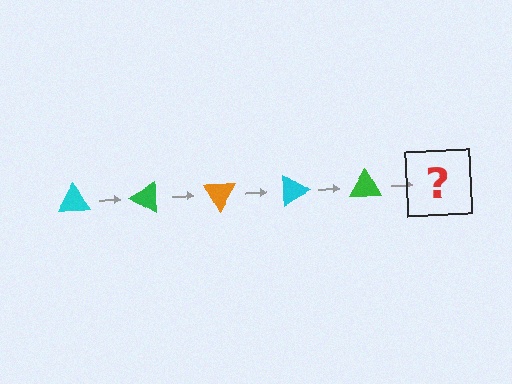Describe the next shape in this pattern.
It should be an orange triangle, rotated 150 degrees from the start.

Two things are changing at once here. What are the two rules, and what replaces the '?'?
The two rules are that it rotates 30 degrees each step and the color cycles through cyan, green, and orange. The '?' should be an orange triangle, rotated 150 degrees from the start.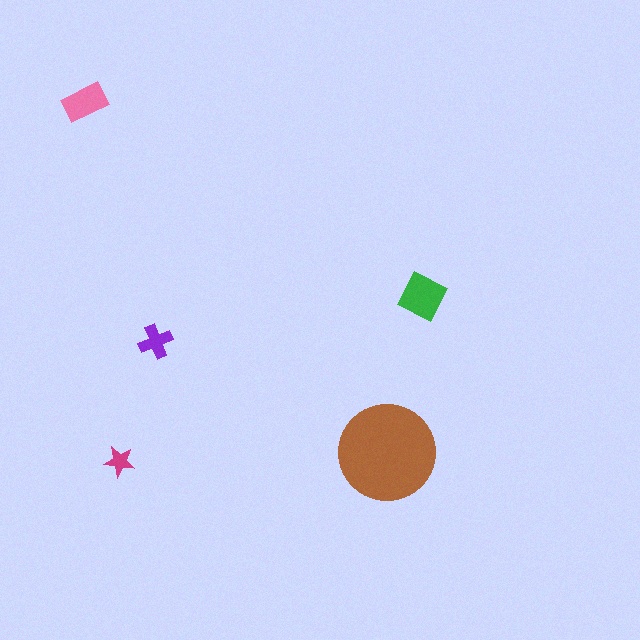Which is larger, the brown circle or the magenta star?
The brown circle.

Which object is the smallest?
The magenta star.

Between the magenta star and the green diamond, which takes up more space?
The green diamond.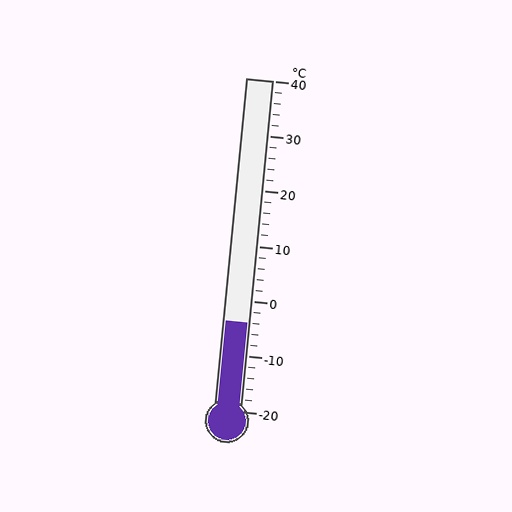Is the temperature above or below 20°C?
The temperature is below 20°C.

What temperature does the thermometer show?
The thermometer shows approximately -4°C.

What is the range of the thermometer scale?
The thermometer scale ranges from -20°C to 40°C.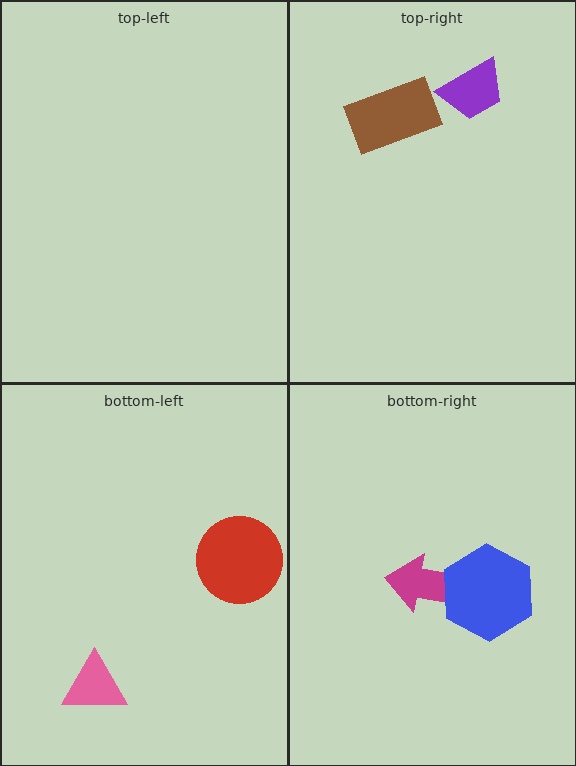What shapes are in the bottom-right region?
The magenta arrow, the blue hexagon.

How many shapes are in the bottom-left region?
2.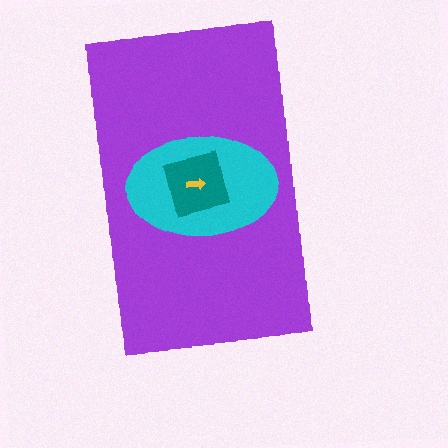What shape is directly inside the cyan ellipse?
The teal square.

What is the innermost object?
The yellow arrow.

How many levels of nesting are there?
4.